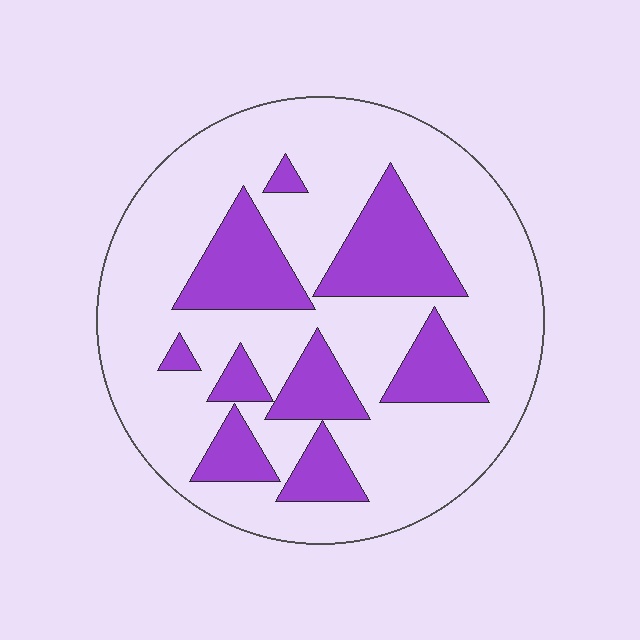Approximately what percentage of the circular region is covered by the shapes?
Approximately 25%.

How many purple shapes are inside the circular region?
9.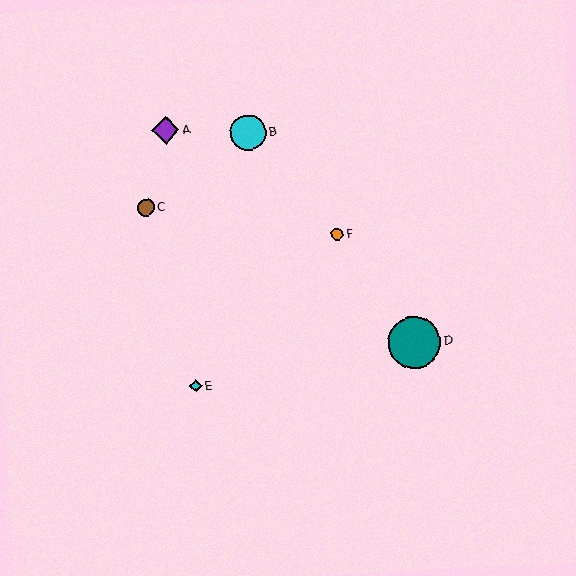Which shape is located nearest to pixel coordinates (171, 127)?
The purple diamond (labeled A) at (166, 130) is nearest to that location.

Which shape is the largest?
The teal circle (labeled D) is the largest.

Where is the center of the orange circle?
The center of the orange circle is at (337, 234).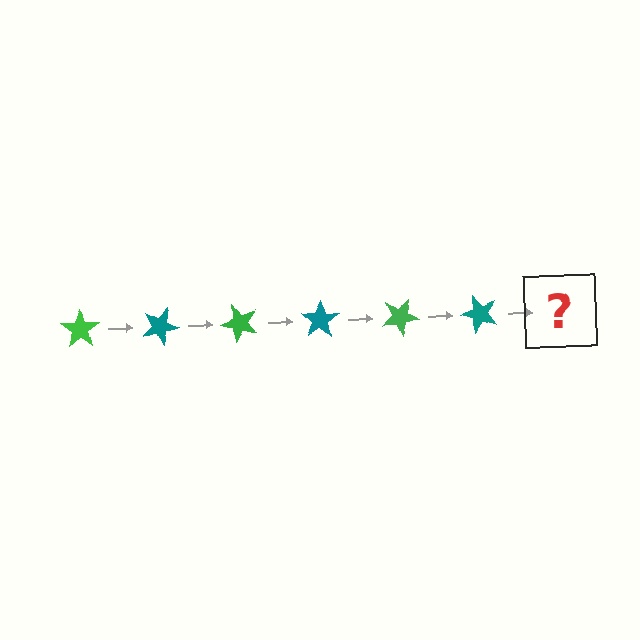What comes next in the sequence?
The next element should be a green star, rotated 150 degrees from the start.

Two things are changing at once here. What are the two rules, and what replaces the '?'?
The two rules are that it rotates 25 degrees each step and the color cycles through green and teal. The '?' should be a green star, rotated 150 degrees from the start.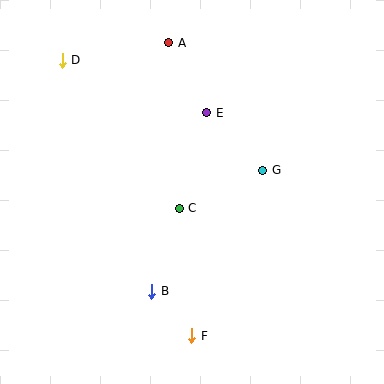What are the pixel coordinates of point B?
Point B is at (152, 291).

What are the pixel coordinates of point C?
Point C is at (179, 208).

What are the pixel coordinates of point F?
Point F is at (192, 336).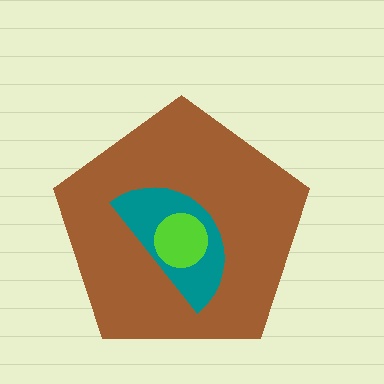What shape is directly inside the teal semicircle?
The lime circle.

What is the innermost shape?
The lime circle.